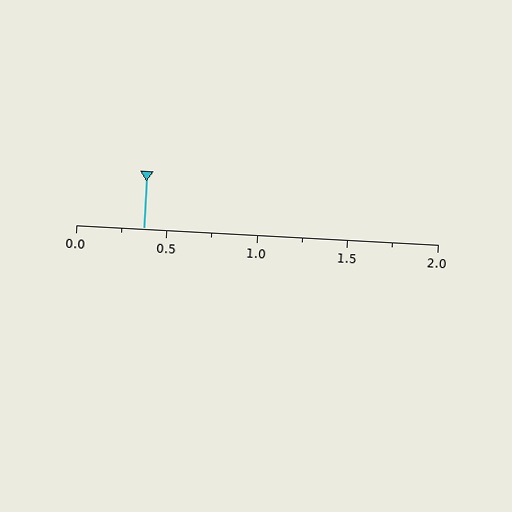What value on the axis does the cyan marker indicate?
The marker indicates approximately 0.38.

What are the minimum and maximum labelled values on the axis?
The axis runs from 0.0 to 2.0.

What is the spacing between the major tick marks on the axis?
The major ticks are spaced 0.5 apart.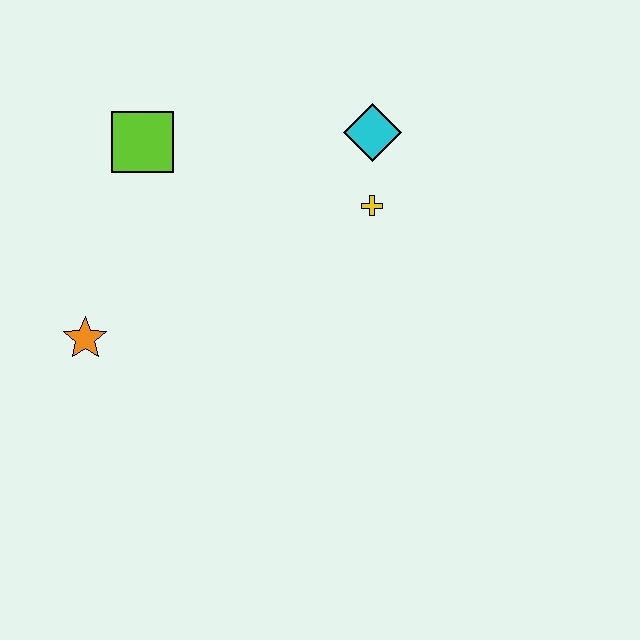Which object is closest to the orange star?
The lime square is closest to the orange star.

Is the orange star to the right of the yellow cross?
No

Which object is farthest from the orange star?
The cyan diamond is farthest from the orange star.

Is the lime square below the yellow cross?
No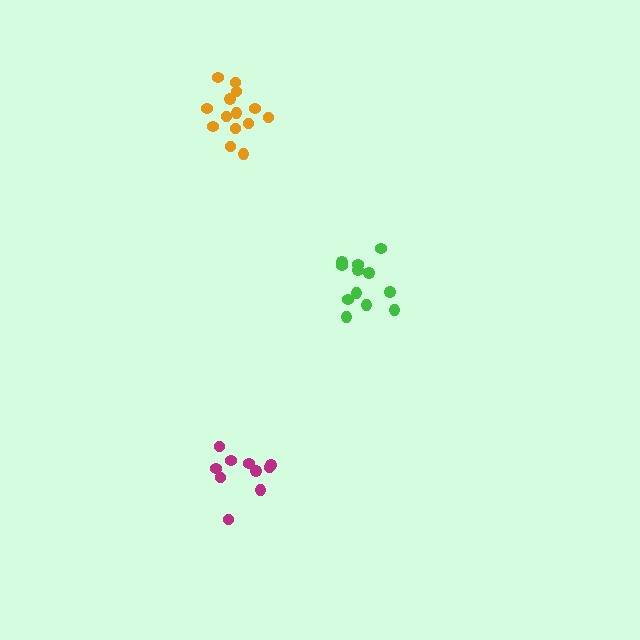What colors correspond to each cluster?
The clusters are colored: green, orange, magenta.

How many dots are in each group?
Group 1: 12 dots, Group 2: 14 dots, Group 3: 10 dots (36 total).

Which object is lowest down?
The magenta cluster is bottommost.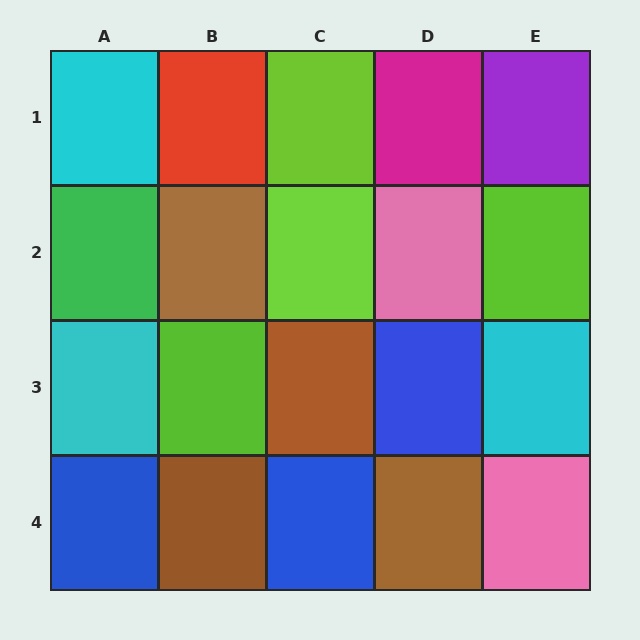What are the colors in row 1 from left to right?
Cyan, red, lime, magenta, purple.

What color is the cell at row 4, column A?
Blue.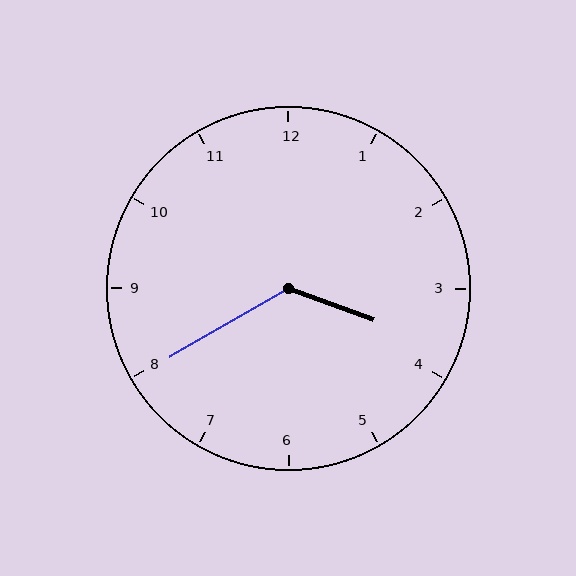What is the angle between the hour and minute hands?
Approximately 130 degrees.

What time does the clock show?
3:40.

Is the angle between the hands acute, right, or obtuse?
It is obtuse.